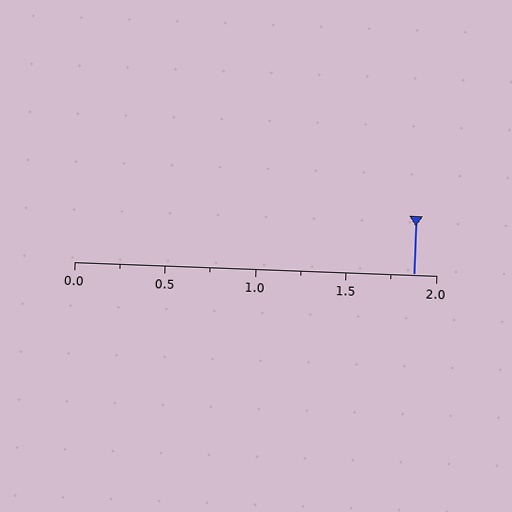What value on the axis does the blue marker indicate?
The marker indicates approximately 1.88.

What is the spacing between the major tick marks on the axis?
The major ticks are spaced 0.5 apart.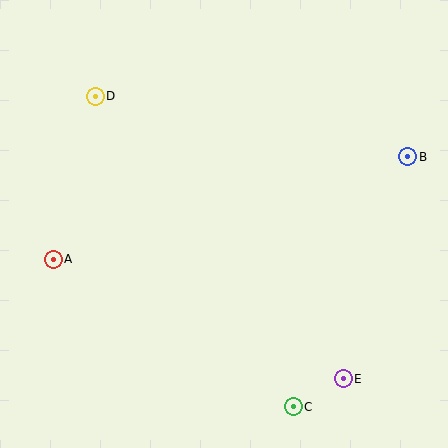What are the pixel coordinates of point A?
Point A is at (53, 259).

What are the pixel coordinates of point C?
Point C is at (293, 407).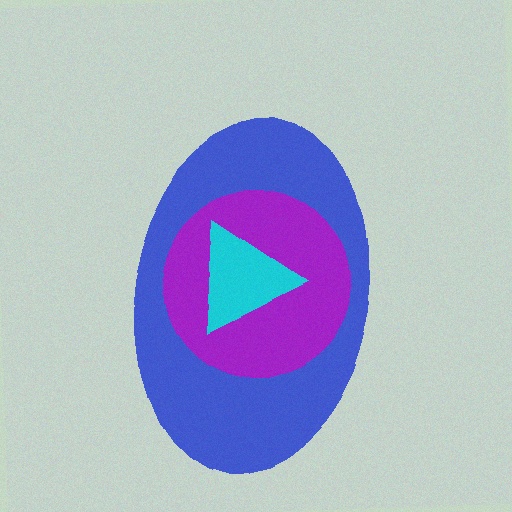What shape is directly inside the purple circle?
The cyan triangle.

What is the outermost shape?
The blue ellipse.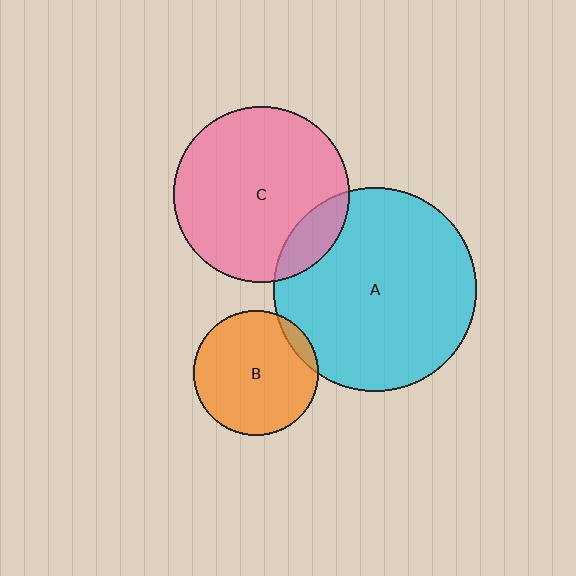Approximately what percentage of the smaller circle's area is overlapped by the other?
Approximately 15%.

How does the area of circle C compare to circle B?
Approximately 2.0 times.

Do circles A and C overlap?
Yes.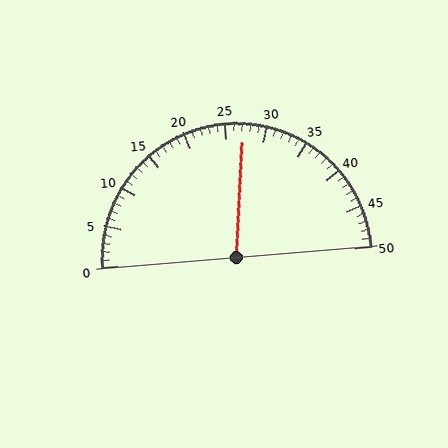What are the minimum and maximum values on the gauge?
The gauge ranges from 0 to 50.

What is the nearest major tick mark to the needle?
The nearest major tick mark is 25.